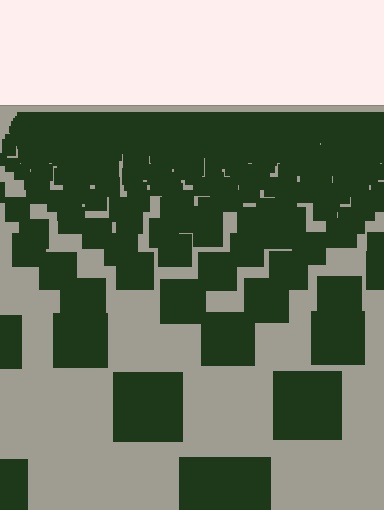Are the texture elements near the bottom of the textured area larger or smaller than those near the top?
Larger. Near the bottom, elements are closer to the viewer and appear at a bigger on-screen size.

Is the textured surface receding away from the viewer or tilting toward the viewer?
The surface is receding away from the viewer. Texture elements get smaller and denser toward the top.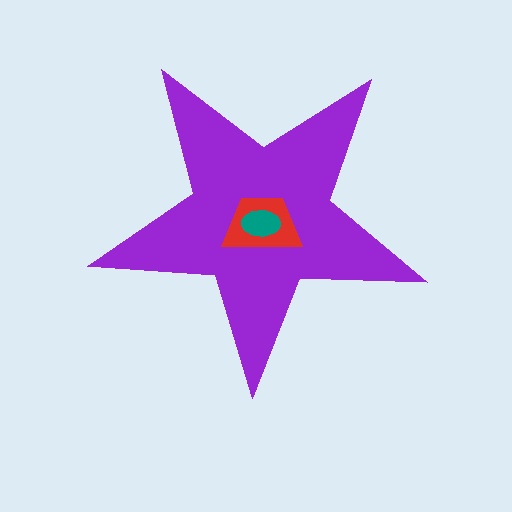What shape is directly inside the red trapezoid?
The teal ellipse.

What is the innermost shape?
The teal ellipse.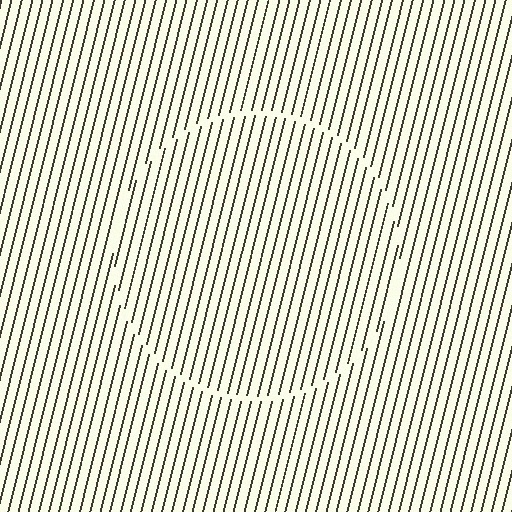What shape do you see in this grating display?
An illusory circle. The interior of the shape contains the same grating, shifted by half a period — the contour is defined by the phase discontinuity where line-ends from the inner and outer gratings abut.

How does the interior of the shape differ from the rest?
The interior of the shape contains the same grating, shifted by half a period — the contour is defined by the phase discontinuity where line-ends from the inner and outer gratings abut.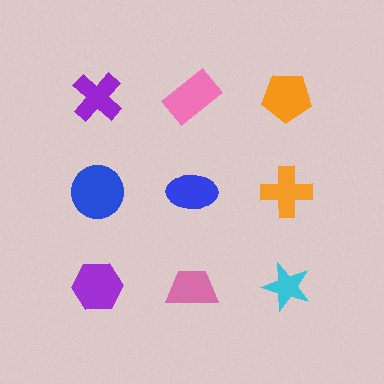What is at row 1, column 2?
A pink rectangle.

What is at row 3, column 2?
A pink trapezoid.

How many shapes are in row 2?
3 shapes.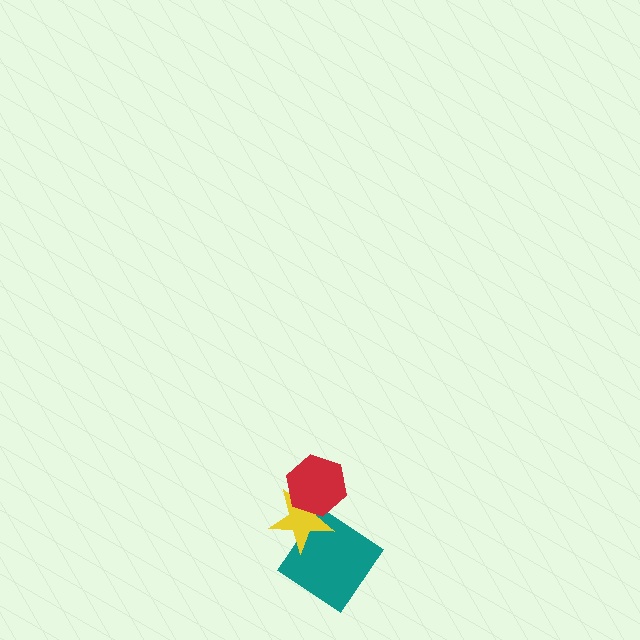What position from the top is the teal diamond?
The teal diamond is 3rd from the top.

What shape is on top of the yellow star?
The red hexagon is on top of the yellow star.